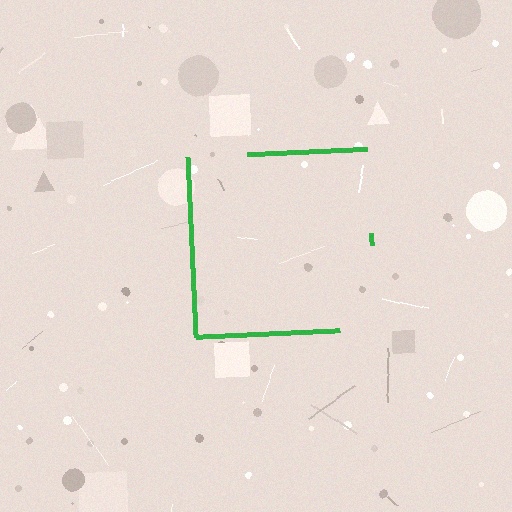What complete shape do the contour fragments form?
The contour fragments form a square.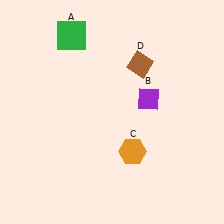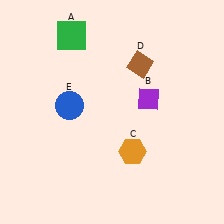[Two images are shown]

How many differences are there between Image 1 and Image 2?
There is 1 difference between the two images.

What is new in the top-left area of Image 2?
A blue circle (E) was added in the top-left area of Image 2.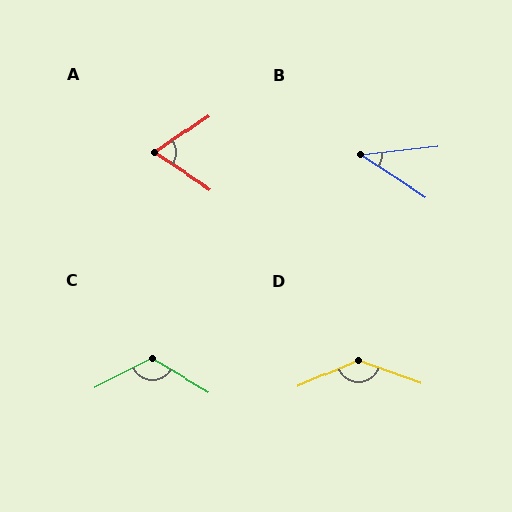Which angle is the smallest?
B, at approximately 39 degrees.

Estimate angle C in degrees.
Approximately 122 degrees.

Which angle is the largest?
D, at approximately 136 degrees.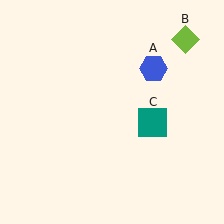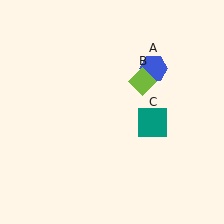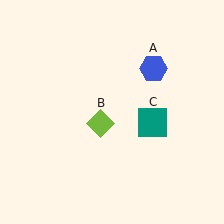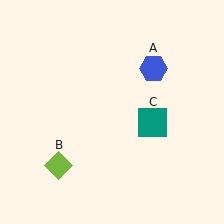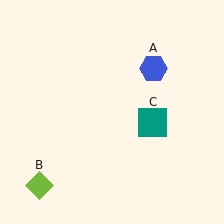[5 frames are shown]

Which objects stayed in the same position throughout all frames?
Blue hexagon (object A) and teal square (object C) remained stationary.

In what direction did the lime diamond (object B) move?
The lime diamond (object B) moved down and to the left.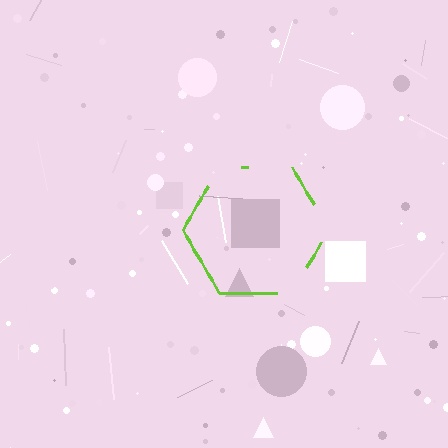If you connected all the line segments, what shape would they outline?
They would outline a hexagon.